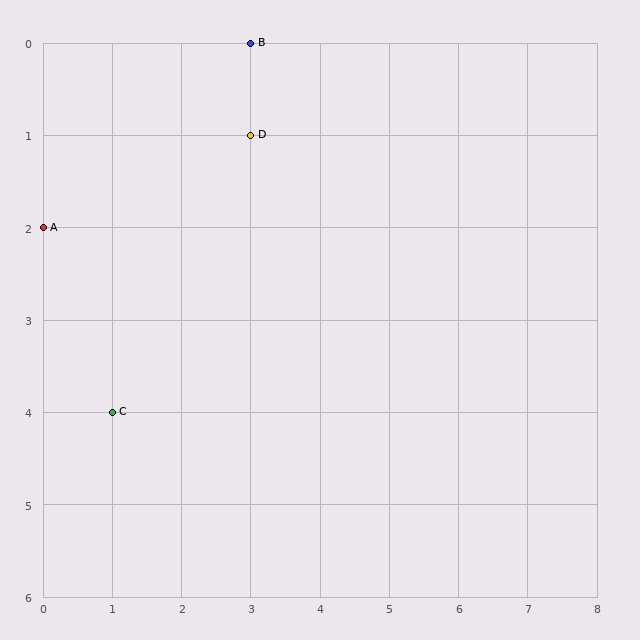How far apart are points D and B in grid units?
Points D and B are 1 row apart.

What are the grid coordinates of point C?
Point C is at grid coordinates (1, 4).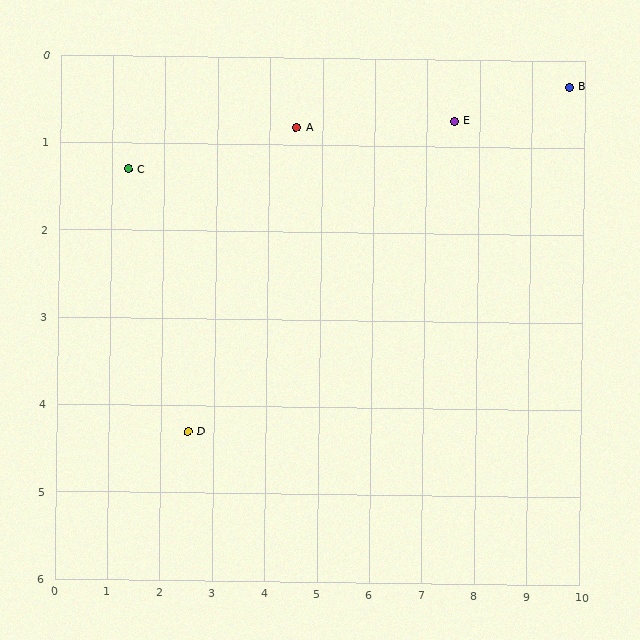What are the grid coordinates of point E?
Point E is at approximately (7.5, 0.7).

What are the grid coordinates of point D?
Point D is at approximately (2.5, 4.3).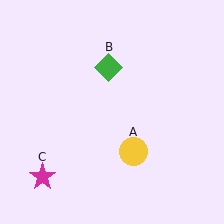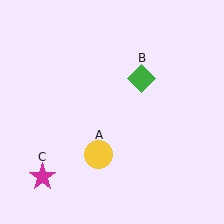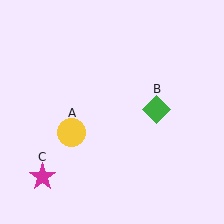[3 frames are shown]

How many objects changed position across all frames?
2 objects changed position: yellow circle (object A), green diamond (object B).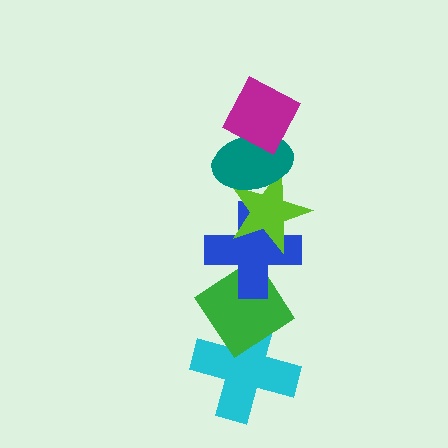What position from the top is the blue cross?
The blue cross is 4th from the top.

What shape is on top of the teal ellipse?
The magenta diamond is on top of the teal ellipse.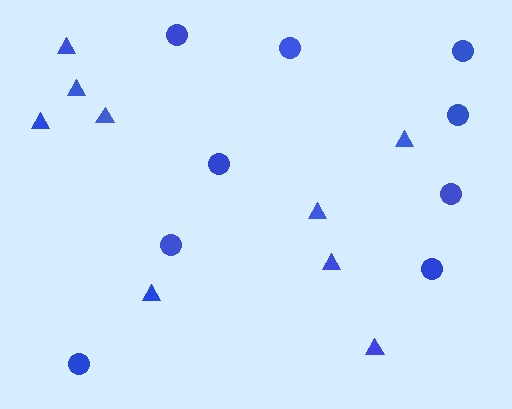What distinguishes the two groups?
There are 2 groups: one group of triangles (9) and one group of circles (9).